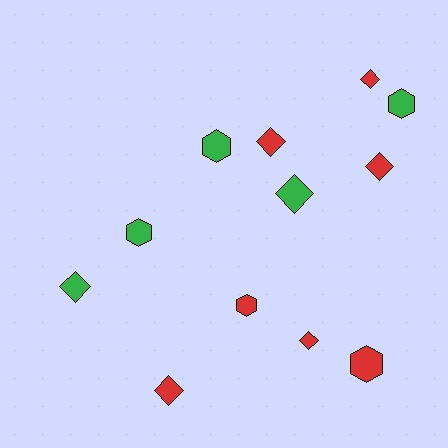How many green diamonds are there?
There are 2 green diamonds.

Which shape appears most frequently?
Diamond, with 7 objects.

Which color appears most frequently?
Red, with 7 objects.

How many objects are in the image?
There are 12 objects.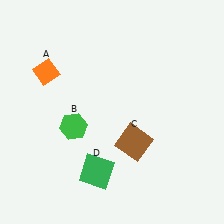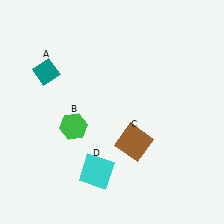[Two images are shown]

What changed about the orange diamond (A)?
In Image 1, A is orange. In Image 2, it changed to teal.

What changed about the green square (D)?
In Image 1, D is green. In Image 2, it changed to cyan.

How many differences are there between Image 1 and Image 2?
There are 2 differences between the two images.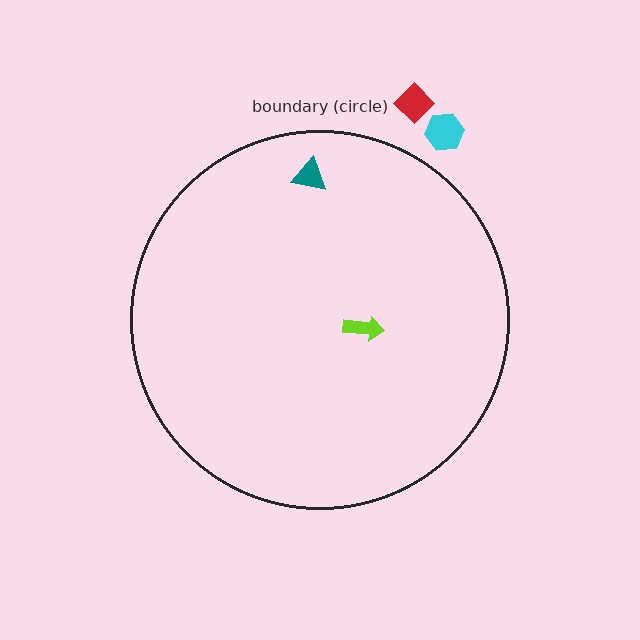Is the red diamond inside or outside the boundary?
Outside.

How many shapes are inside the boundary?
2 inside, 2 outside.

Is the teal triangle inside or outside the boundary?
Inside.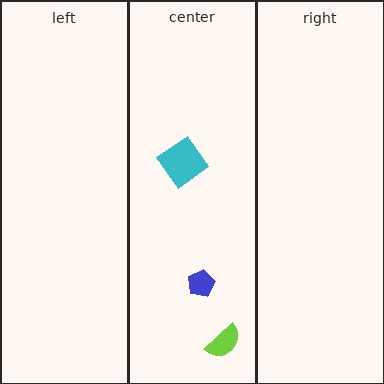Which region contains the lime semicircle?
The center region.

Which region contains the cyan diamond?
The center region.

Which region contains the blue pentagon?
The center region.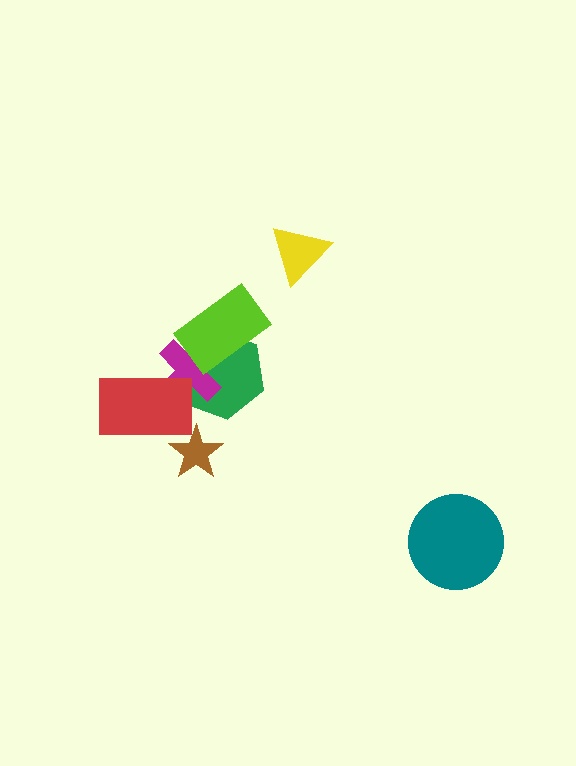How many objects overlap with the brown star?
0 objects overlap with the brown star.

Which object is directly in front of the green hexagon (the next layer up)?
The magenta cross is directly in front of the green hexagon.